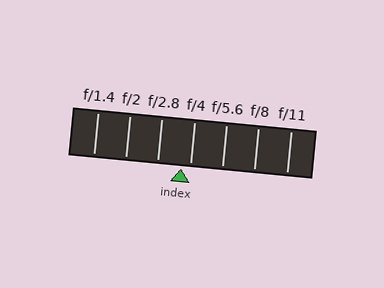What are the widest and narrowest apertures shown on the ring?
The widest aperture shown is f/1.4 and the narrowest is f/11.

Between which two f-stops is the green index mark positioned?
The index mark is between f/2.8 and f/4.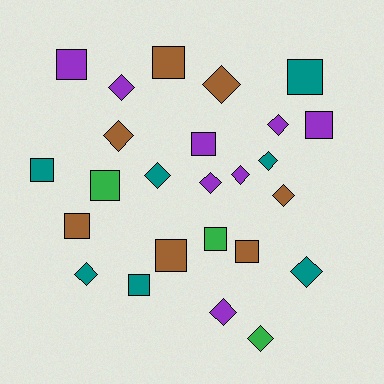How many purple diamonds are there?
There are 5 purple diamonds.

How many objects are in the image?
There are 25 objects.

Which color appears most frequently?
Purple, with 8 objects.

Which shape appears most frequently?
Diamond, with 13 objects.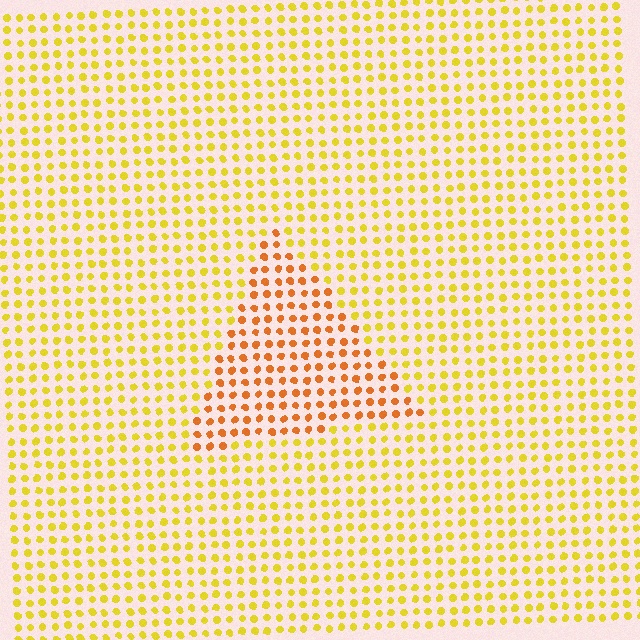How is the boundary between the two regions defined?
The boundary is defined purely by a slight shift in hue (about 32 degrees). Spacing, size, and orientation are identical on both sides.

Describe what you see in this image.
The image is filled with small yellow elements in a uniform arrangement. A triangle-shaped region is visible where the elements are tinted to a slightly different hue, forming a subtle color boundary.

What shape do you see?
I see a triangle.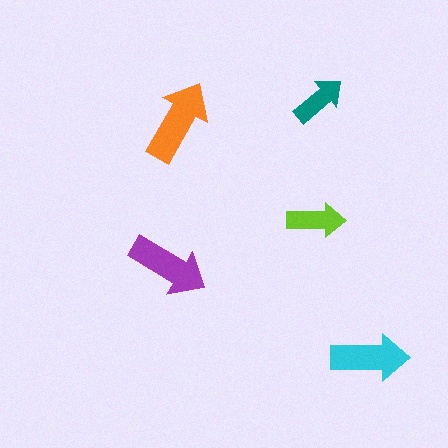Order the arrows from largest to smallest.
the orange one, the purple one, the cyan one, the lime one, the teal one.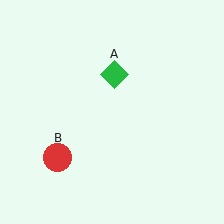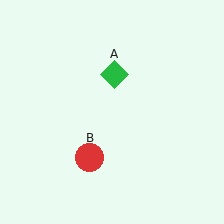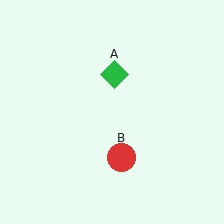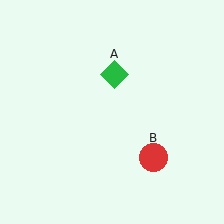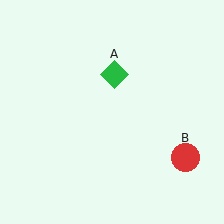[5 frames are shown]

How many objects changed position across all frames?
1 object changed position: red circle (object B).